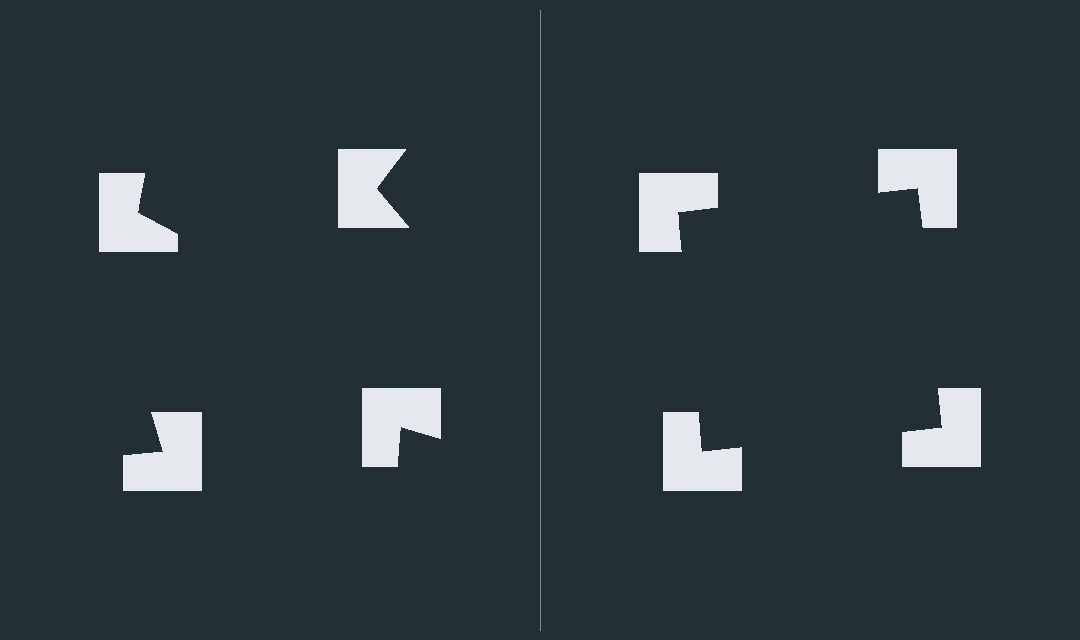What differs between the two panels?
The notched squares are positioned identically on both sides; only the wedge orientations differ. On the right they align to a square; on the left they are misaligned.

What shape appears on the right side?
An illusory square.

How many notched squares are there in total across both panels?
8 — 4 on each side.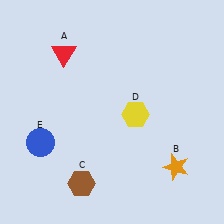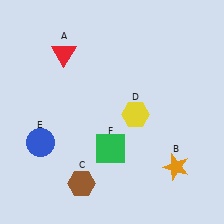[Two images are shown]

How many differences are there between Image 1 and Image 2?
There is 1 difference between the two images.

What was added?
A green square (F) was added in Image 2.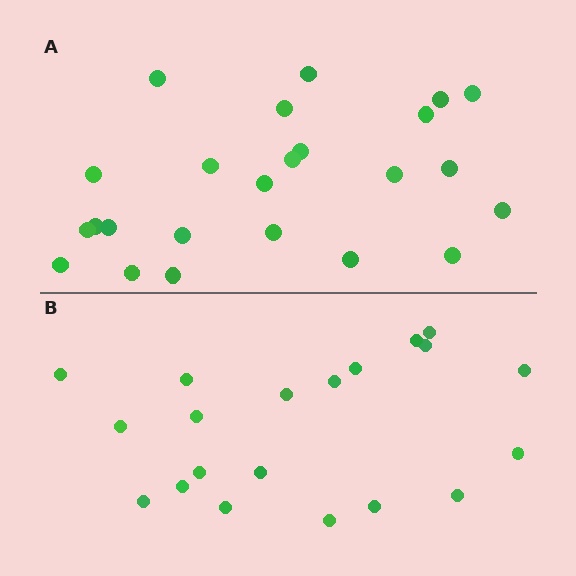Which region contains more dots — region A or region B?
Region A (the top region) has more dots.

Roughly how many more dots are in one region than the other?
Region A has about 4 more dots than region B.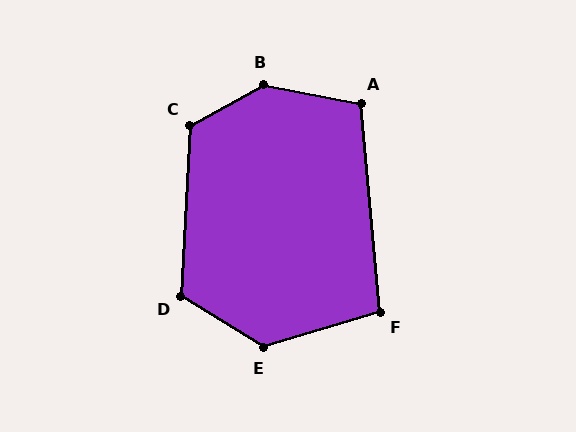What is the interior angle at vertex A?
Approximately 107 degrees (obtuse).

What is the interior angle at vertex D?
Approximately 119 degrees (obtuse).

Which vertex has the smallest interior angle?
F, at approximately 101 degrees.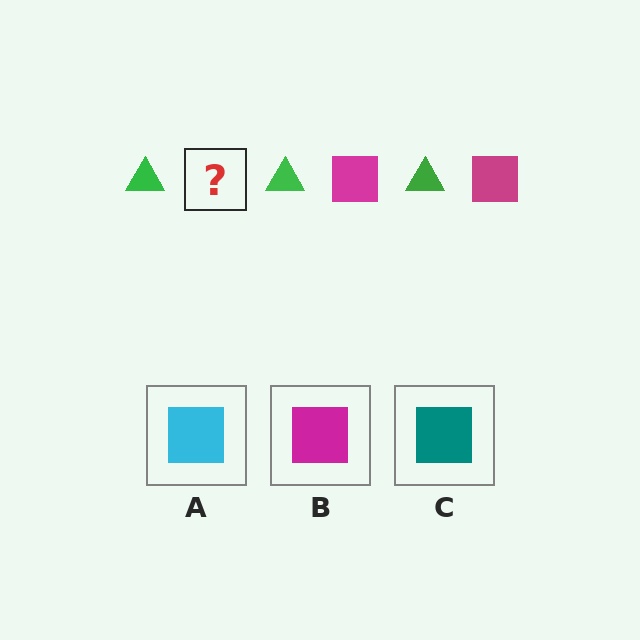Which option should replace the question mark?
Option B.